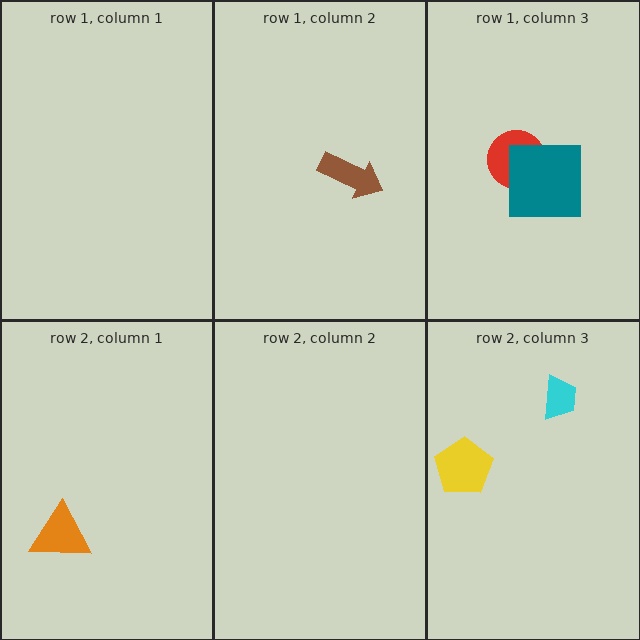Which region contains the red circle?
The row 1, column 3 region.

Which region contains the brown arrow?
The row 1, column 2 region.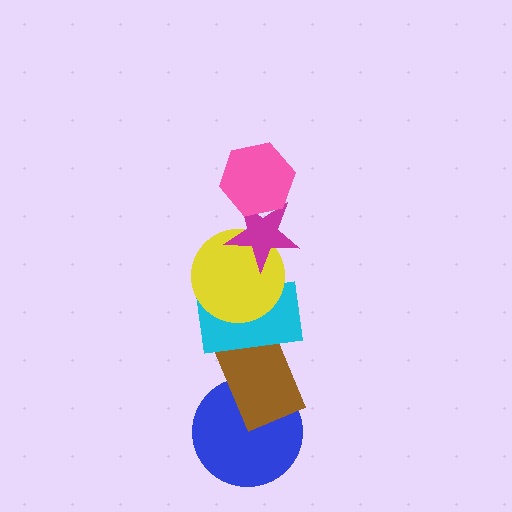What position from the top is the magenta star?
The magenta star is 2nd from the top.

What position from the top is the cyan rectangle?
The cyan rectangle is 4th from the top.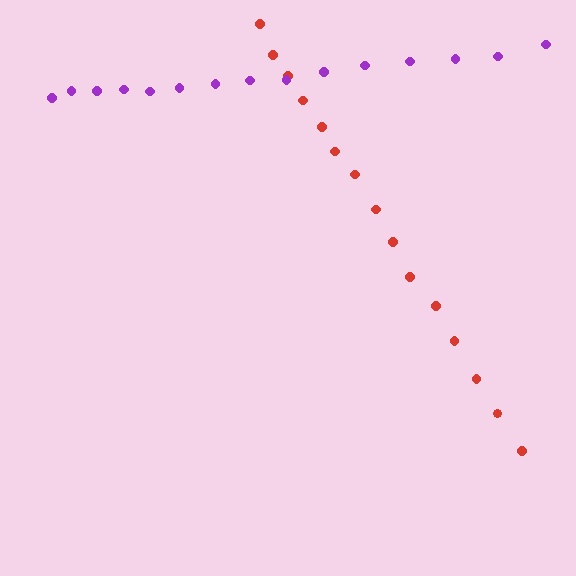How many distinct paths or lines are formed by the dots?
There are 2 distinct paths.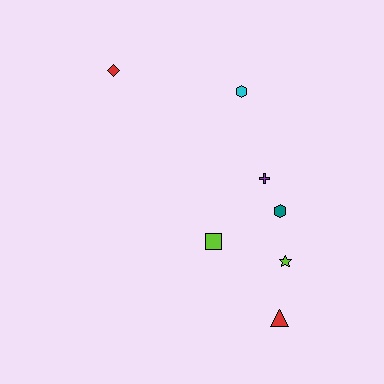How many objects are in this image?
There are 7 objects.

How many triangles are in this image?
There is 1 triangle.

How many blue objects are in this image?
There are no blue objects.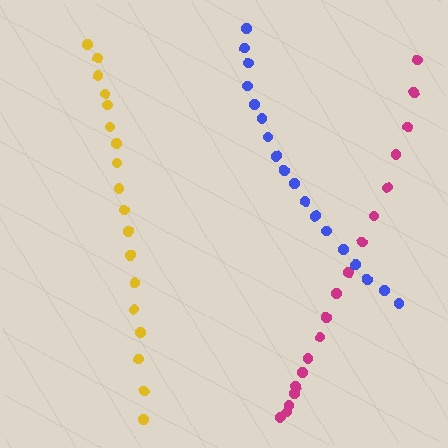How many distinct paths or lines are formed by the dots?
There are 3 distinct paths.